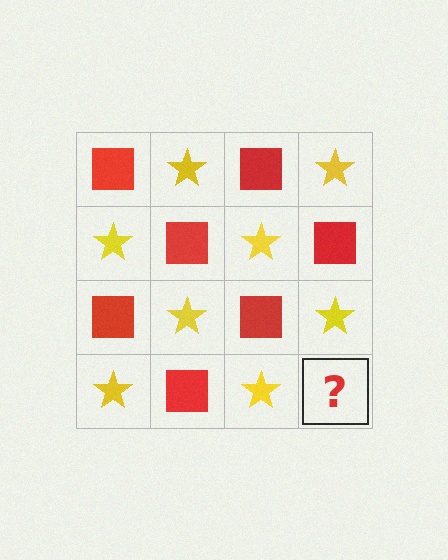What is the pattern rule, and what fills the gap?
The rule is that it alternates red square and yellow star in a checkerboard pattern. The gap should be filled with a red square.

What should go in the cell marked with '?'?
The missing cell should contain a red square.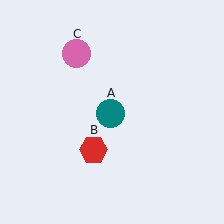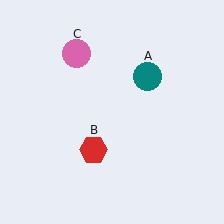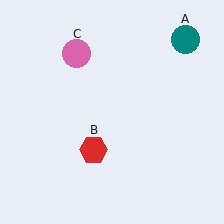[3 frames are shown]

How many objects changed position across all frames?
1 object changed position: teal circle (object A).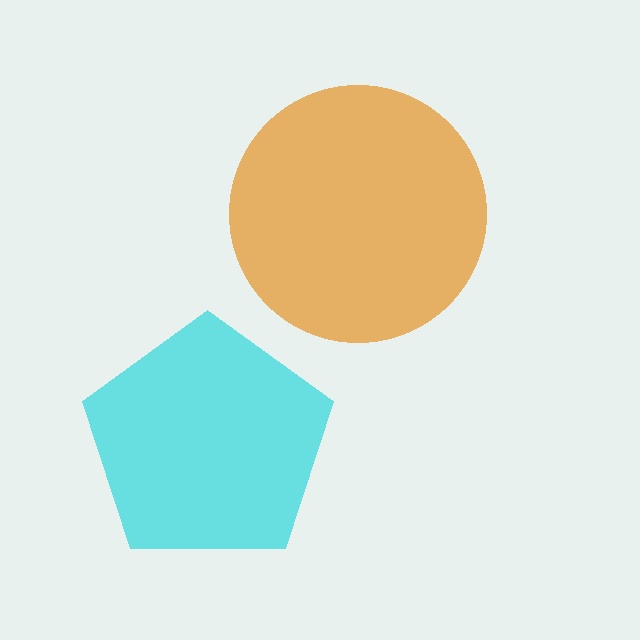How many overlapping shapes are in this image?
There are 2 overlapping shapes in the image.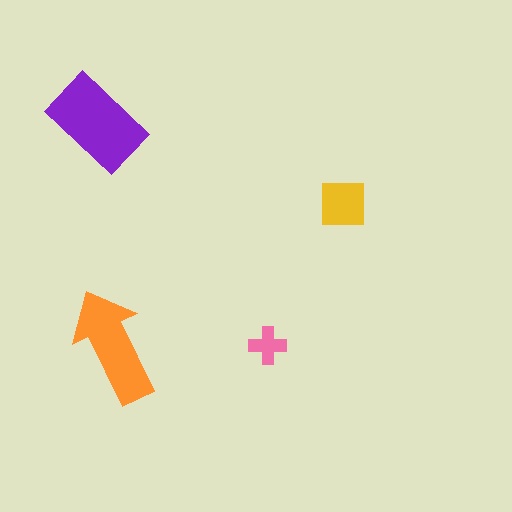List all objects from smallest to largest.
The pink cross, the yellow square, the orange arrow, the purple rectangle.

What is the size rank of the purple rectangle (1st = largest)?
1st.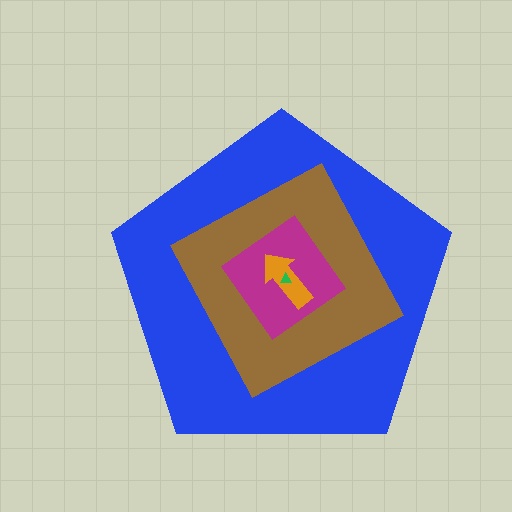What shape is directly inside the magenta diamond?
The orange arrow.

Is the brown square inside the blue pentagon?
Yes.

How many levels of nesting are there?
5.